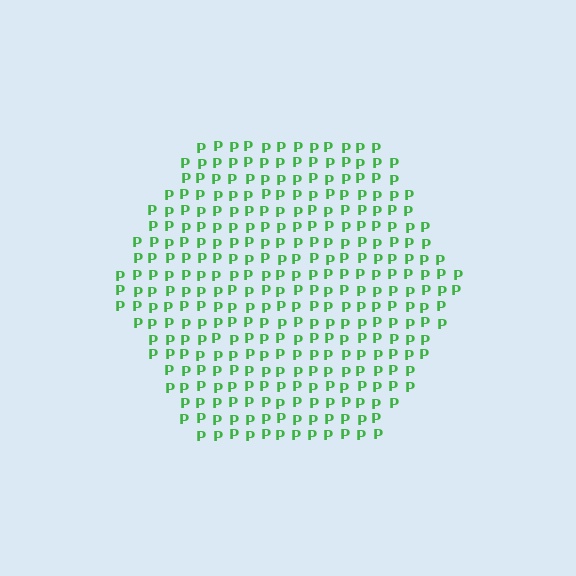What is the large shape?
The large shape is a hexagon.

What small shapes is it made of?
It is made of small letter P's.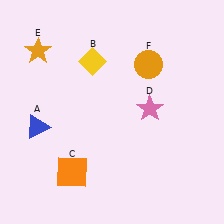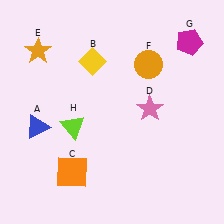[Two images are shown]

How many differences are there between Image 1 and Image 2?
There are 2 differences between the two images.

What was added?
A magenta pentagon (G), a lime triangle (H) were added in Image 2.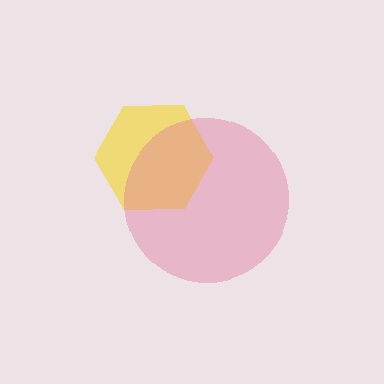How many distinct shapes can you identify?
There are 2 distinct shapes: a yellow hexagon, a pink circle.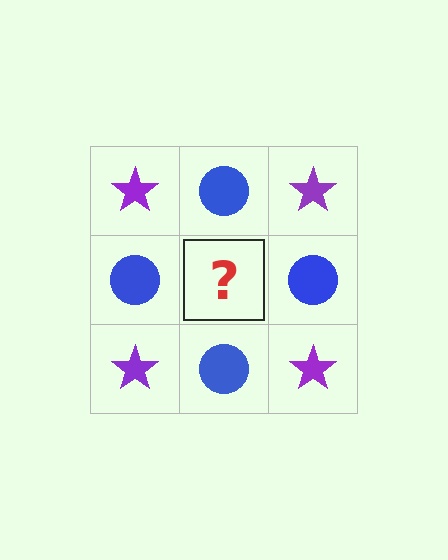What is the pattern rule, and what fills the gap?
The rule is that it alternates purple star and blue circle in a checkerboard pattern. The gap should be filled with a purple star.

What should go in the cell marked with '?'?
The missing cell should contain a purple star.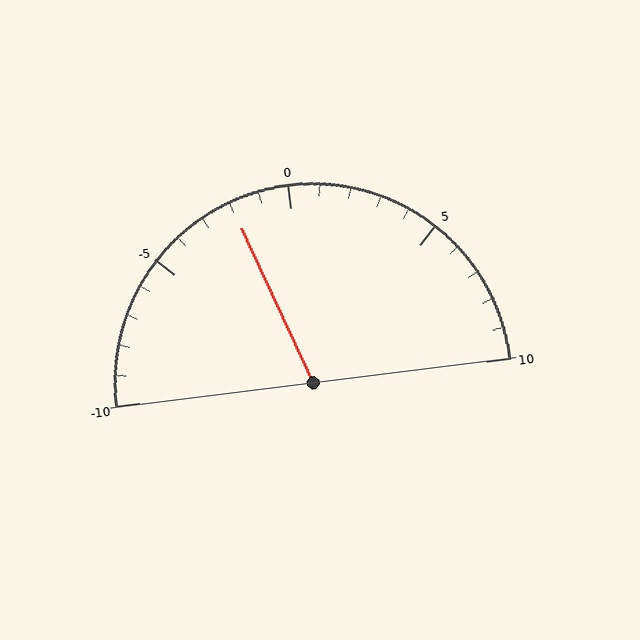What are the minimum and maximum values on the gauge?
The gauge ranges from -10 to 10.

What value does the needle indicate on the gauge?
The needle indicates approximately -2.